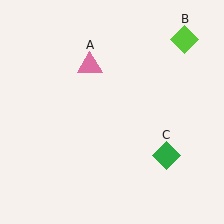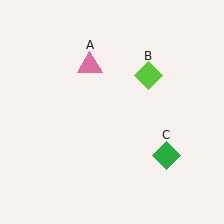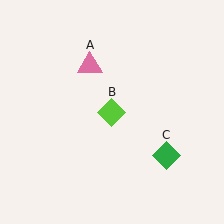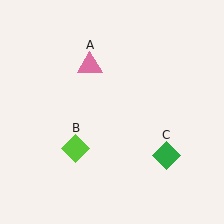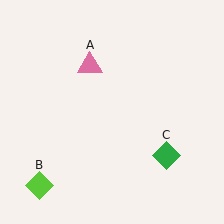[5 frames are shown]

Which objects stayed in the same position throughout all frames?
Pink triangle (object A) and green diamond (object C) remained stationary.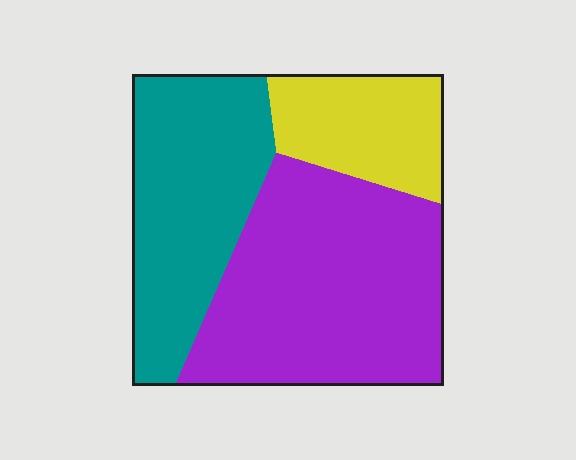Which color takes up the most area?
Purple, at roughly 50%.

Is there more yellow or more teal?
Teal.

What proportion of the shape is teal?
Teal takes up between a quarter and a half of the shape.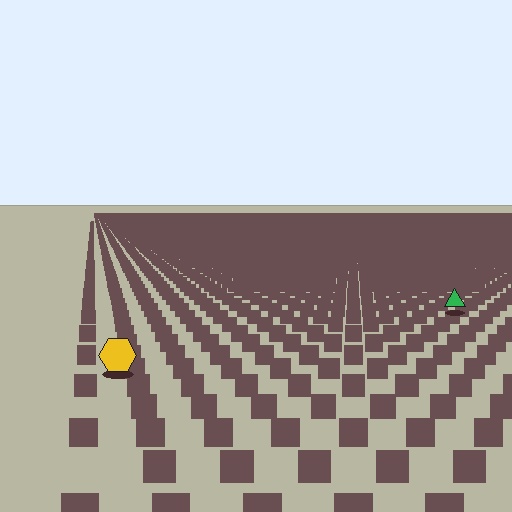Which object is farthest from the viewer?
The green triangle is farthest from the viewer. It appears smaller and the ground texture around it is denser.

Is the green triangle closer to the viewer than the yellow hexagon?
No. The yellow hexagon is closer — you can tell from the texture gradient: the ground texture is coarser near it.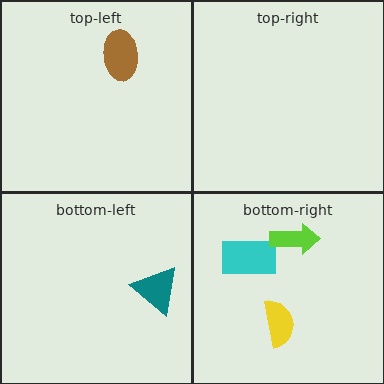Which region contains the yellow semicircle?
The bottom-right region.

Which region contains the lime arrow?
The bottom-right region.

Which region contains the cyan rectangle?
The bottom-right region.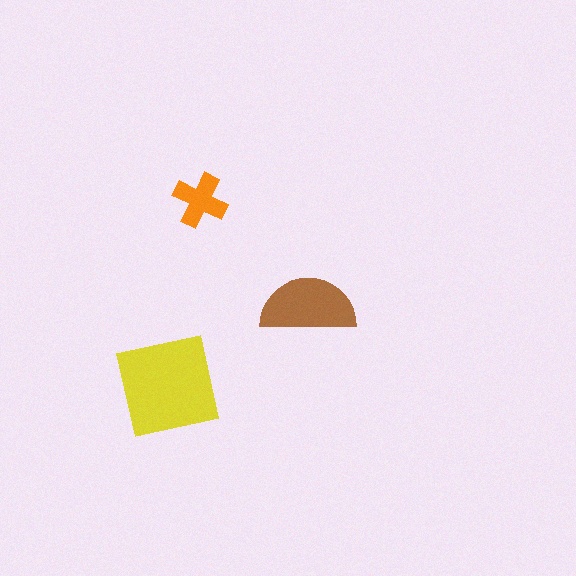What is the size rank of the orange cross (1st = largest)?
3rd.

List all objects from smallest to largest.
The orange cross, the brown semicircle, the yellow square.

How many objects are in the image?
There are 3 objects in the image.